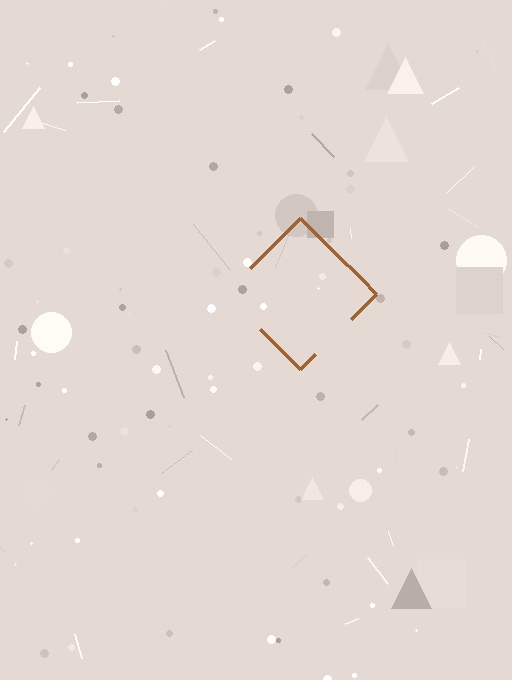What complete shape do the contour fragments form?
The contour fragments form a diamond.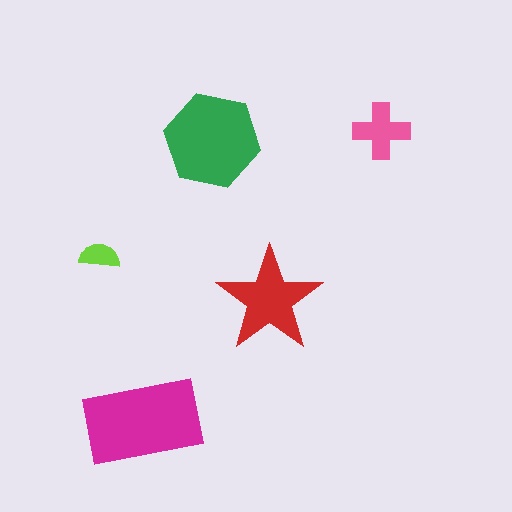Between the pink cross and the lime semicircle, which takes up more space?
The pink cross.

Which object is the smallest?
The lime semicircle.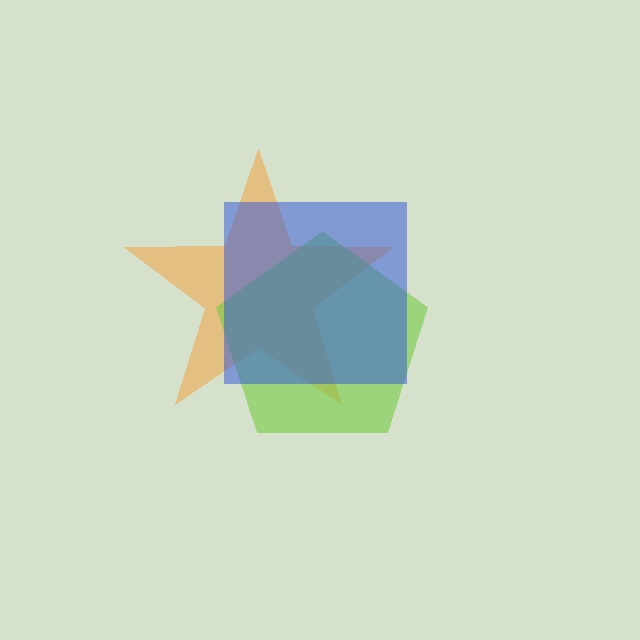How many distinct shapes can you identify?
There are 3 distinct shapes: an orange star, a lime pentagon, a blue square.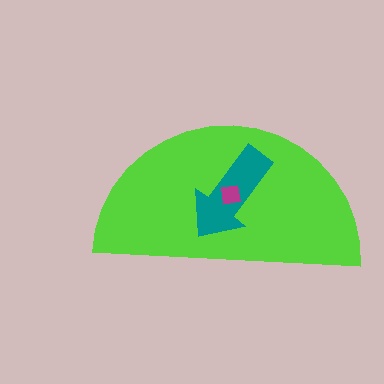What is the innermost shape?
The magenta square.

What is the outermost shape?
The lime semicircle.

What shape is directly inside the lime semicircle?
The teal arrow.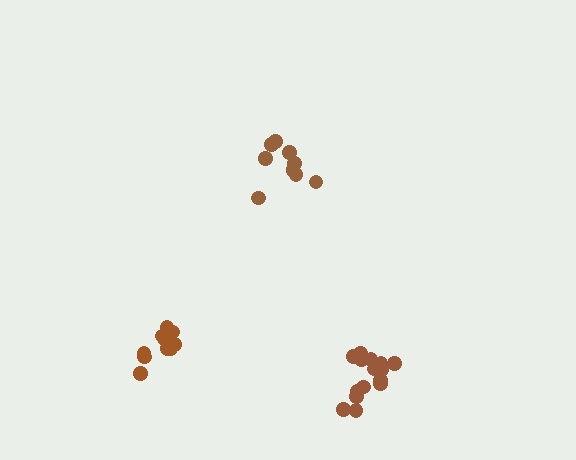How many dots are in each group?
Group 1: 10 dots, Group 2: 10 dots, Group 3: 15 dots (35 total).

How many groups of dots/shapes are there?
There are 3 groups.